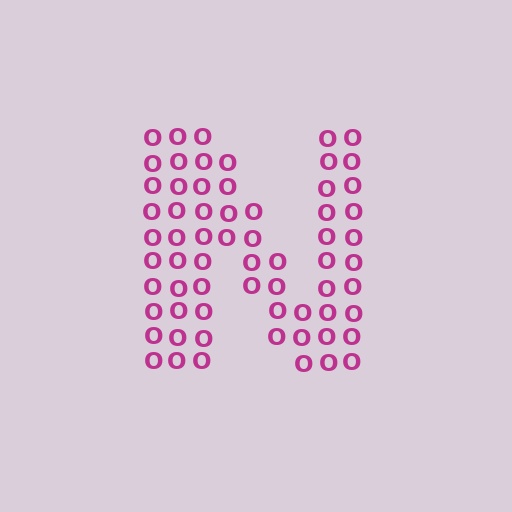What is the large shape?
The large shape is the letter N.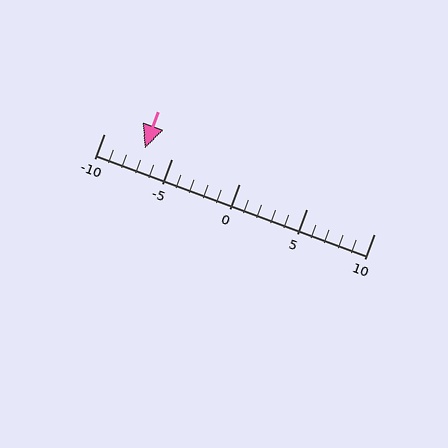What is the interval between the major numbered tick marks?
The major tick marks are spaced 5 units apart.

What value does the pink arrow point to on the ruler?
The pink arrow points to approximately -7.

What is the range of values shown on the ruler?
The ruler shows values from -10 to 10.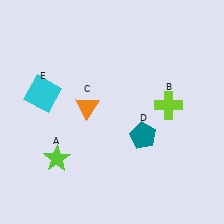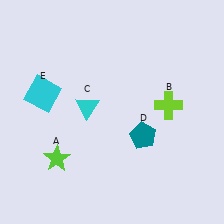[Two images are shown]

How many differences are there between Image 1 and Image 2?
There is 1 difference between the two images.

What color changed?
The triangle (C) changed from orange in Image 1 to cyan in Image 2.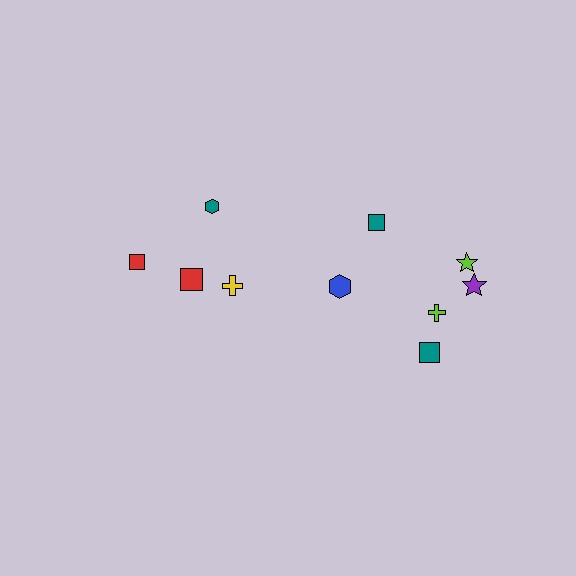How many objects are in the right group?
There are 6 objects.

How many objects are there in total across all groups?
There are 10 objects.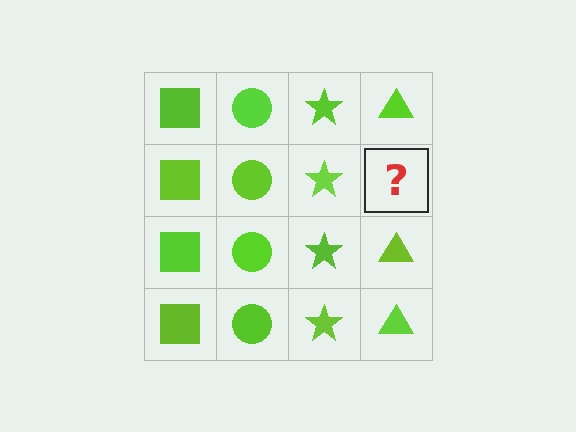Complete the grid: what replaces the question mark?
The question mark should be replaced with a lime triangle.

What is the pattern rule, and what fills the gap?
The rule is that each column has a consistent shape. The gap should be filled with a lime triangle.